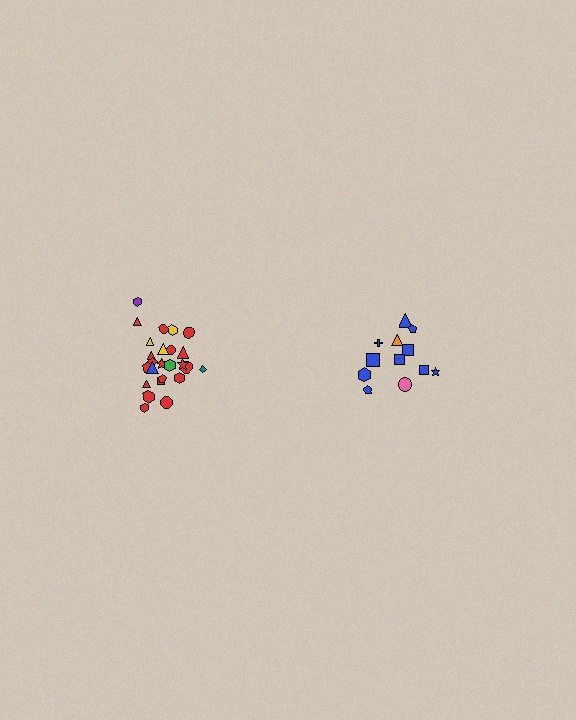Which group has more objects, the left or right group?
The left group.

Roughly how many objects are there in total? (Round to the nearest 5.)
Roughly 35 objects in total.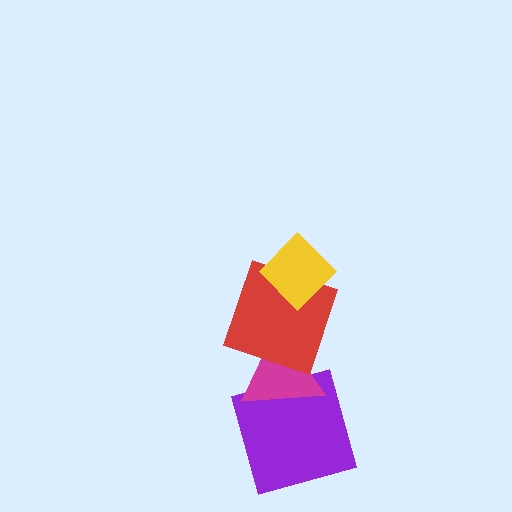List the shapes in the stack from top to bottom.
From top to bottom: the yellow diamond, the red square, the magenta triangle, the purple square.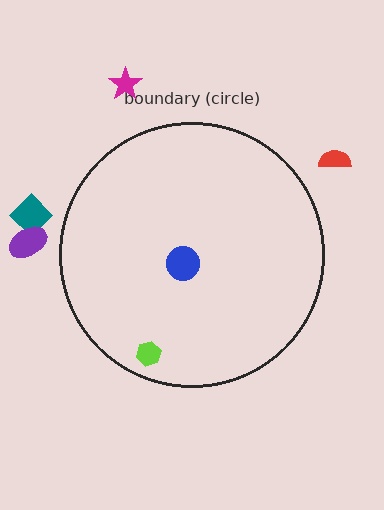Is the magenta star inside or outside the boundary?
Outside.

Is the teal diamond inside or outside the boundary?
Outside.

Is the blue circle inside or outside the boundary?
Inside.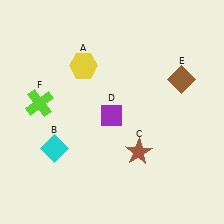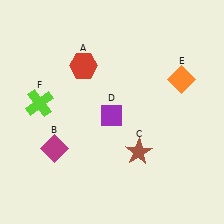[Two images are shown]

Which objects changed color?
A changed from yellow to red. B changed from cyan to magenta. E changed from brown to orange.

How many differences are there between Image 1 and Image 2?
There are 3 differences between the two images.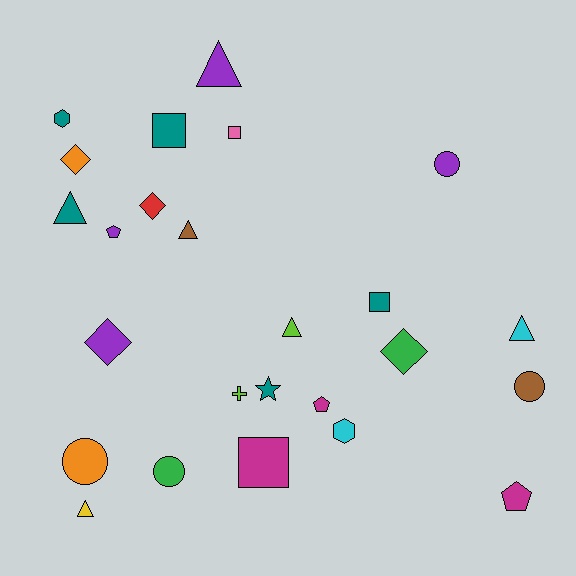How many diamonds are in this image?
There are 4 diamonds.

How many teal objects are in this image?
There are 5 teal objects.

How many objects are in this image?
There are 25 objects.